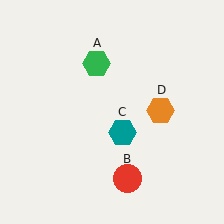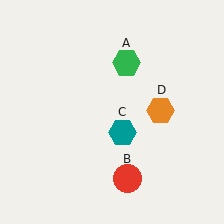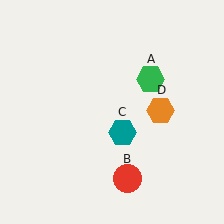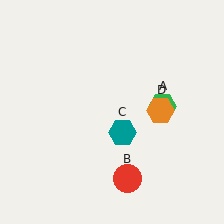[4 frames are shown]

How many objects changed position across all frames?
1 object changed position: green hexagon (object A).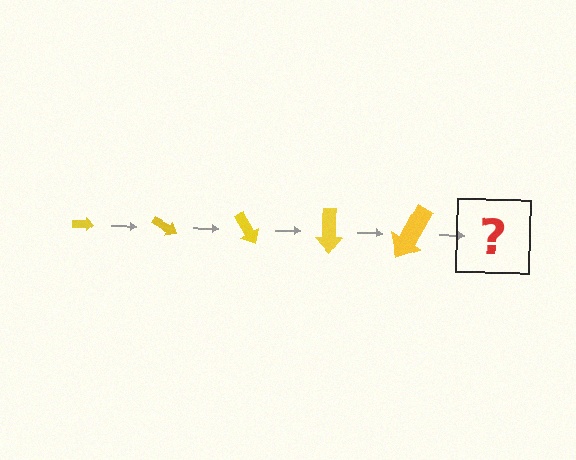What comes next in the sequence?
The next element should be an arrow, larger than the previous one and rotated 150 degrees from the start.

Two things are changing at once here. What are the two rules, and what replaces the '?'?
The two rules are that the arrow grows larger each step and it rotates 30 degrees each step. The '?' should be an arrow, larger than the previous one and rotated 150 degrees from the start.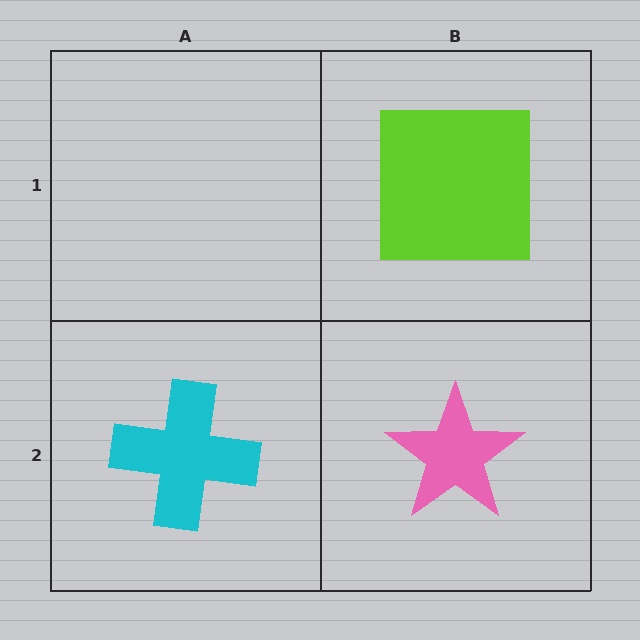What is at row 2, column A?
A cyan cross.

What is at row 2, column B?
A pink star.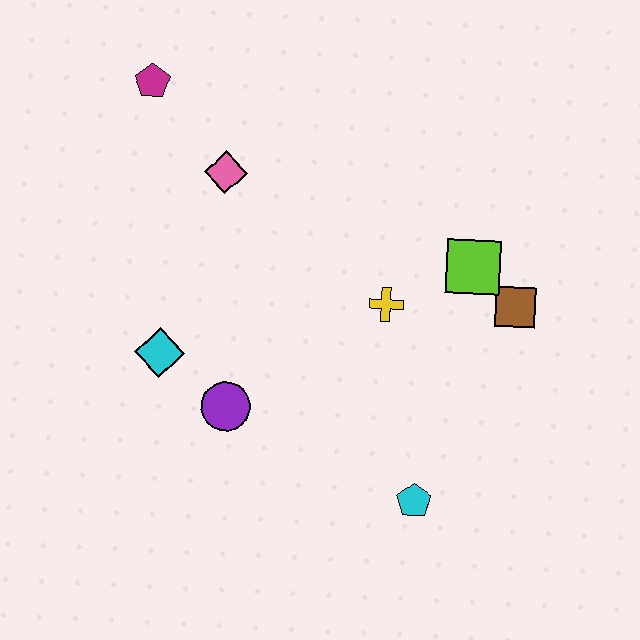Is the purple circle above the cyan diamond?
No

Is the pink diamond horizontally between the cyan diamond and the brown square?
Yes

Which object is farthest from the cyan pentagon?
The magenta pentagon is farthest from the cyan pentagon.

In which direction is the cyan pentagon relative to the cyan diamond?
The cyan pentagon is to the right of the cyan diamond.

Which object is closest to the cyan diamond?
The purple circle is closest to the cyan diamond.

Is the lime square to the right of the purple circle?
Yes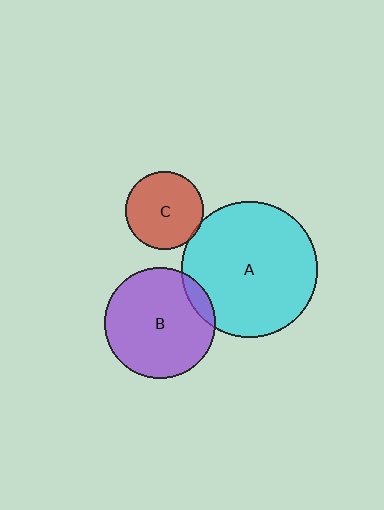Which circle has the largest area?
Circle A (cyan).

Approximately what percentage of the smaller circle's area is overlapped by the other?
Approximately 5%.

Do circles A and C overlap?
Yes.